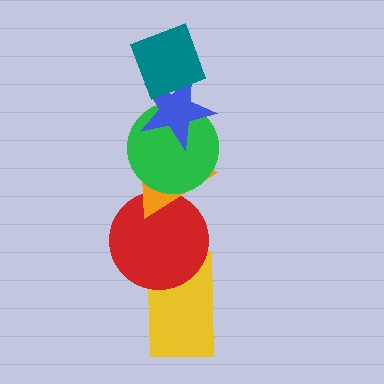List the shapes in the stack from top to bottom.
From top to bottom: the teal diamond, the blue star, the green circle, the orange triangle, the red circle, the yellow rectangle.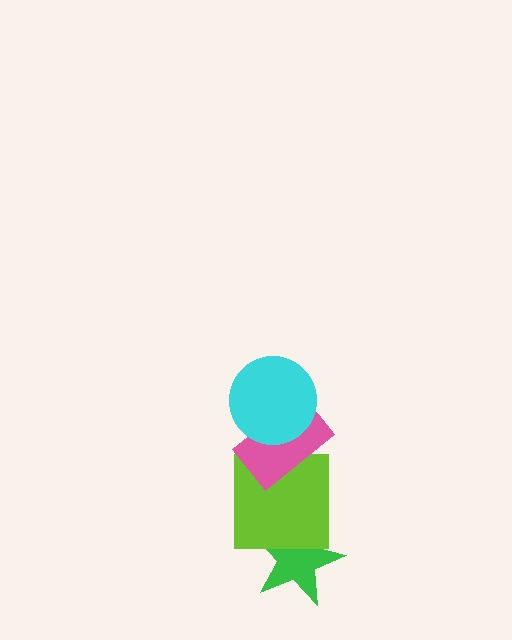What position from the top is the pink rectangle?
The pink rectangle is 2nd from the top.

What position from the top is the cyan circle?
The cyan circle is 1st from the top.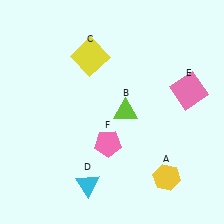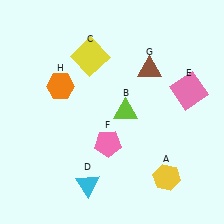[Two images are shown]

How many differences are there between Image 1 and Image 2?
There are 2 differences between the two images.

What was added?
A brown triangle (G), an orange hexagon (H) were added in Image 2.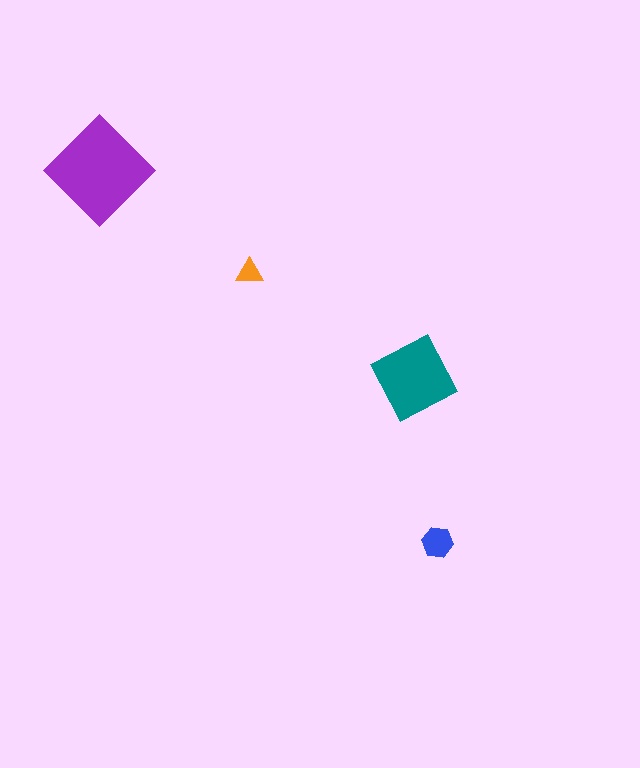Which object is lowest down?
The blue hexagon is bottommost.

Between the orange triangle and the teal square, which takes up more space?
The teal square.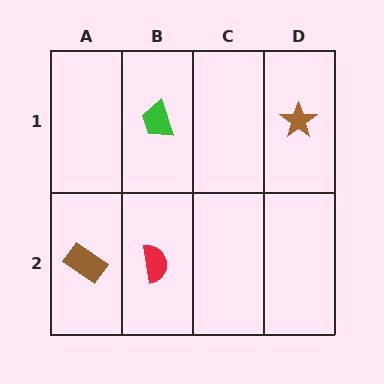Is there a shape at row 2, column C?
No, that cell is empty.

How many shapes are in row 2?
2 shapes.